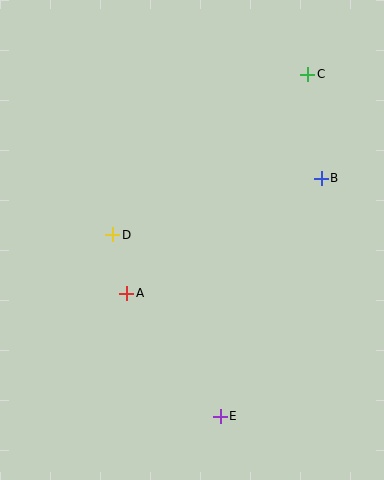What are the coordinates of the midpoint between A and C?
The midpoint between A and C is at (217, 184).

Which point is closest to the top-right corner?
Point C is closest to the top-right corner.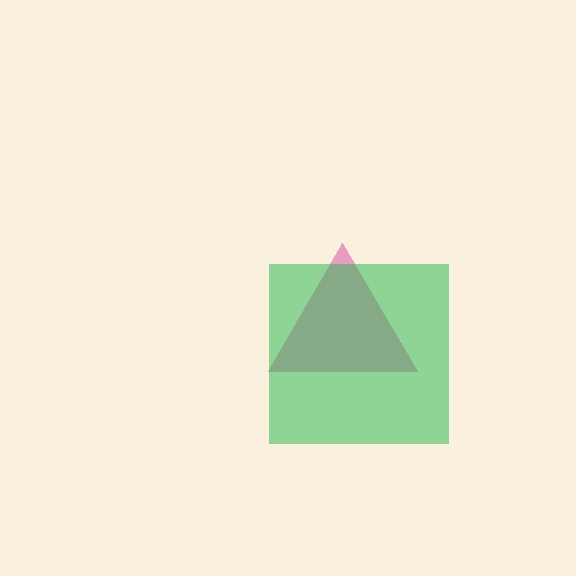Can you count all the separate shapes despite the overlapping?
Yes, there are 2 separate shapes.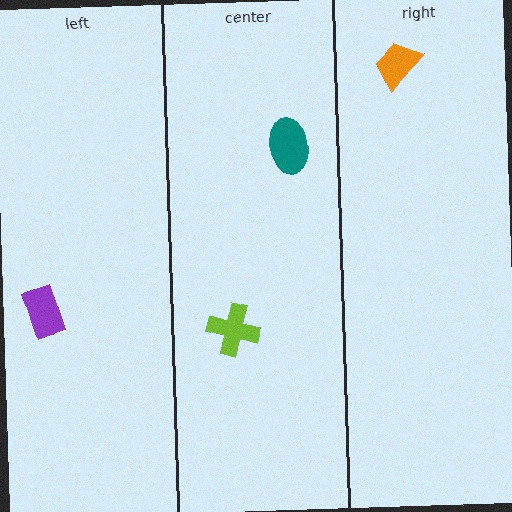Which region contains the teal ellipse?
The center region.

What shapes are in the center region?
The lime cross, the teal ellipse.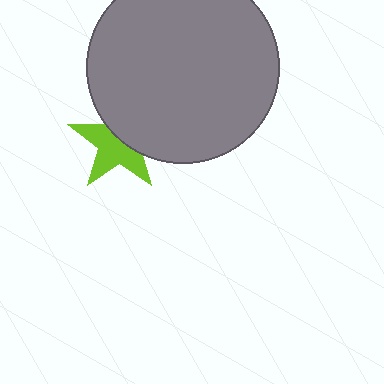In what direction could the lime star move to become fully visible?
The lime star could move toward the lower-left. That would shift it out from behind the gray circle entirely.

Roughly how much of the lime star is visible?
About half of it is visible (roughly 57%).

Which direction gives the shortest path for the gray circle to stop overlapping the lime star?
Moving toward the upper-right gives the shortest separation.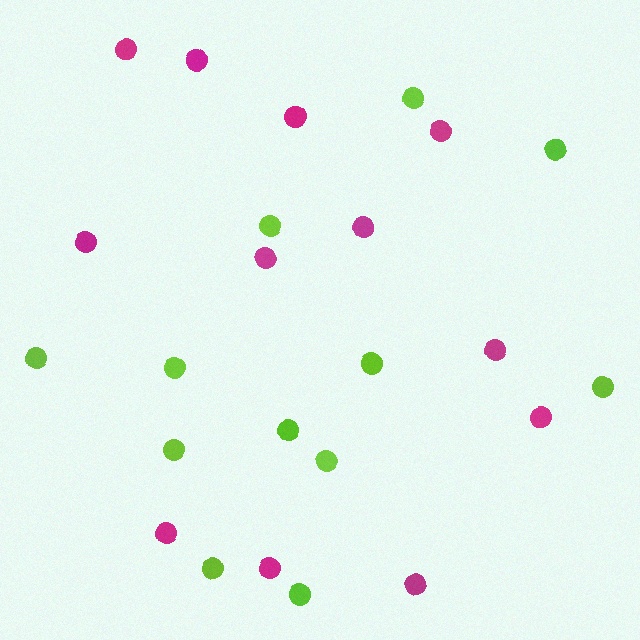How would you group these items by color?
There are 2 groups: one group of lime circles (12) and one group of magenta circles (12).